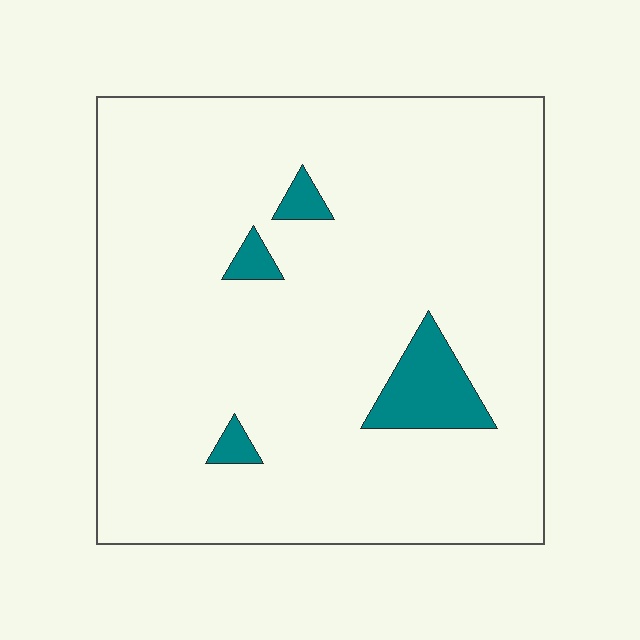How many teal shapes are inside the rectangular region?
4.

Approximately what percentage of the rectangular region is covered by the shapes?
Approximately 5%.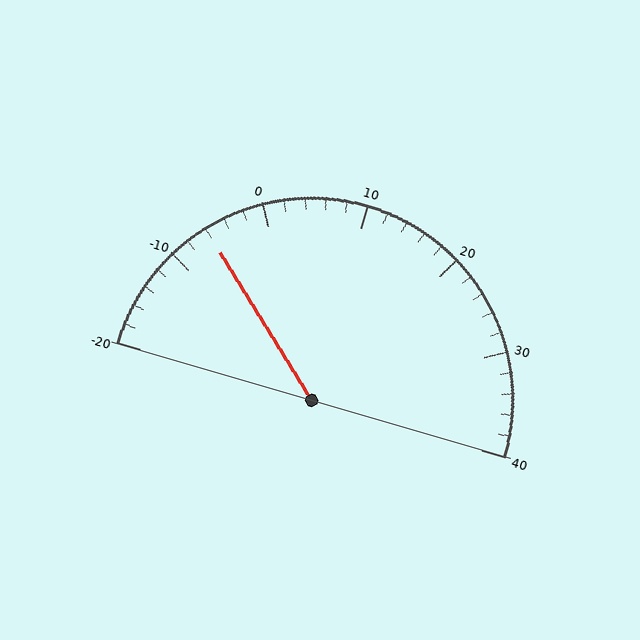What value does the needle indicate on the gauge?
The needle indicates approximately -6.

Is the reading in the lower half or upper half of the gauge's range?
The reading is in the lower half of the range (-20 to 40).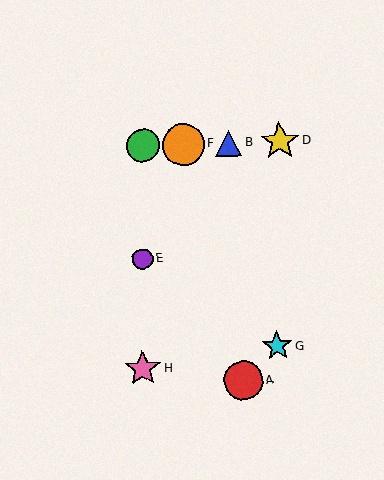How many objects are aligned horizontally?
4 objects (B, C, D, F) are aligned horizontally.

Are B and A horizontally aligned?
No, B is at y≈143 and A is at y≈381.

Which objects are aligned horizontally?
Objects B, C, D, F are aligned horizontally.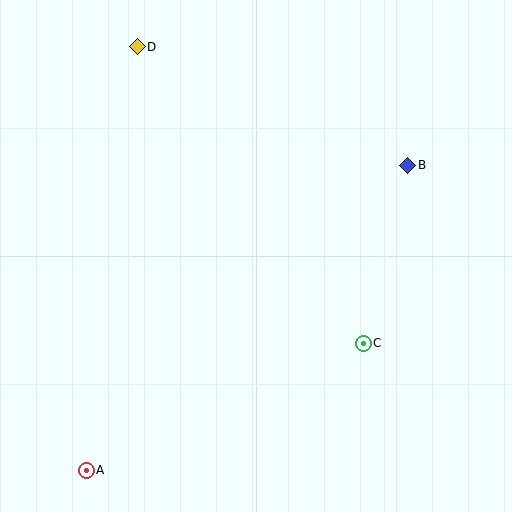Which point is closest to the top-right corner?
Point B is closest to the top-right corner.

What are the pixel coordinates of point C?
Point C is at (363, 343).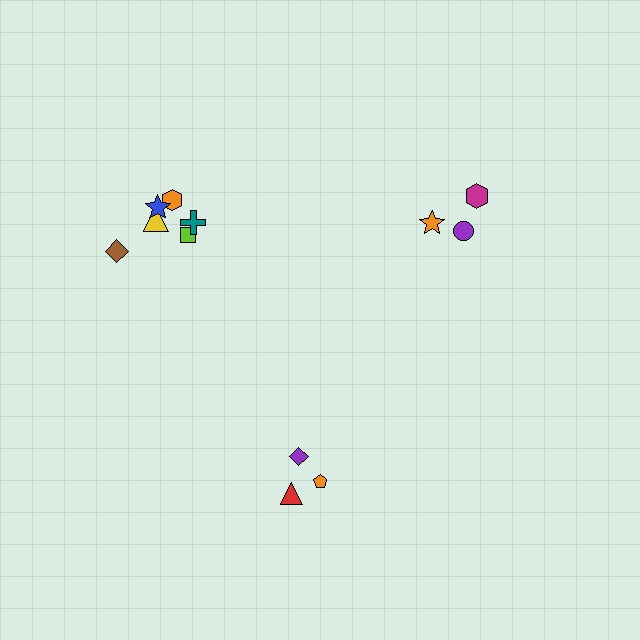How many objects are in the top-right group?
There are 3 objects.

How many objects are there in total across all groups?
There are 12 objects.